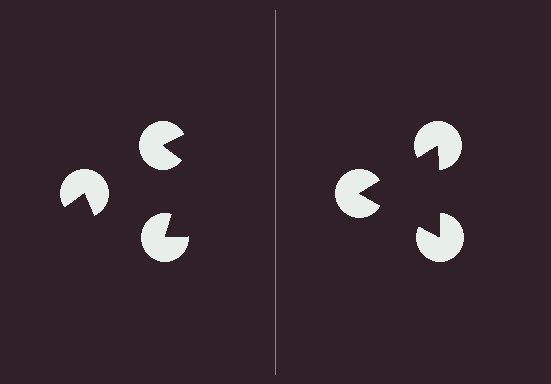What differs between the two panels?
The pac-man discs are positioned identically on both sides; only the wedge orientations differ. On the right they align to a triangle; on the left they are misaligned.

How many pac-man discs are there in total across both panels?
6 — 3 on each side.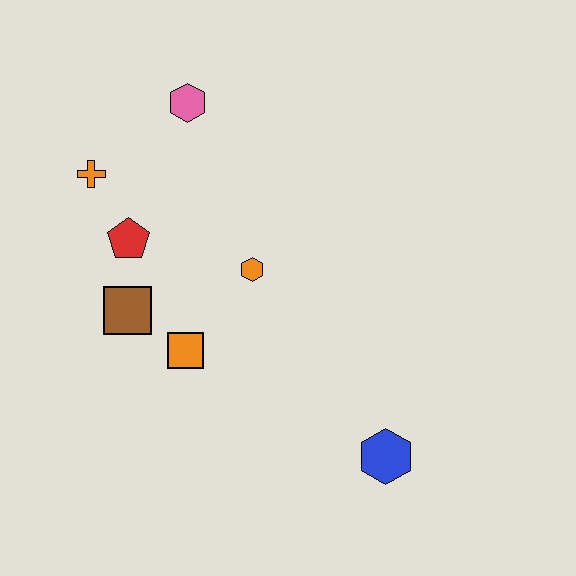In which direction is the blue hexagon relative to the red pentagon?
The blue hexagon is to the right of the red pentagon.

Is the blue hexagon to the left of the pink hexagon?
No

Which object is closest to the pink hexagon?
The orange cross is closest to the pink hexagon.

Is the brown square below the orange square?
No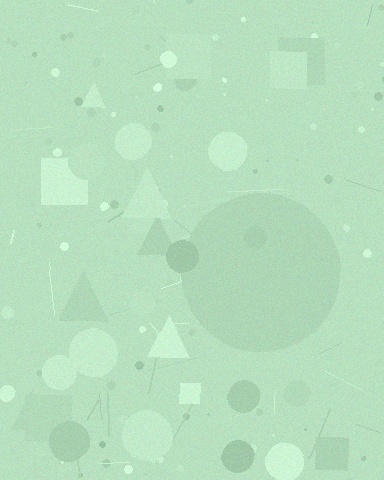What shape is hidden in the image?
A circle is hidden in the image.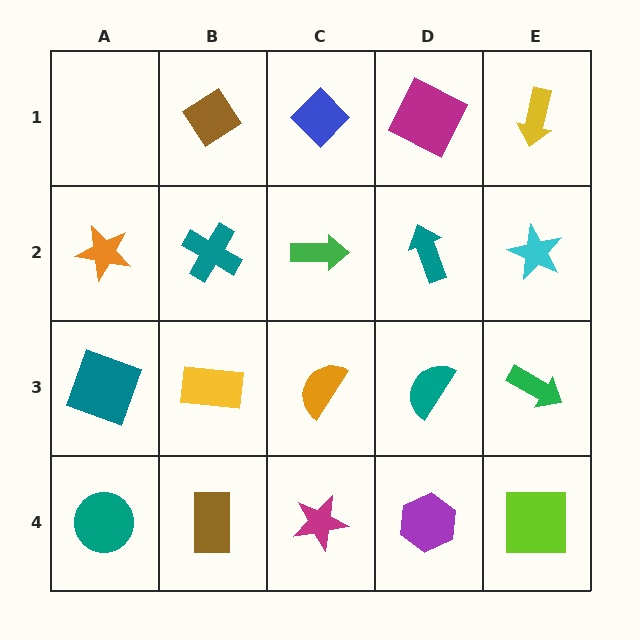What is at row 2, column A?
An orange star.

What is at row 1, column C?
A blue diamond.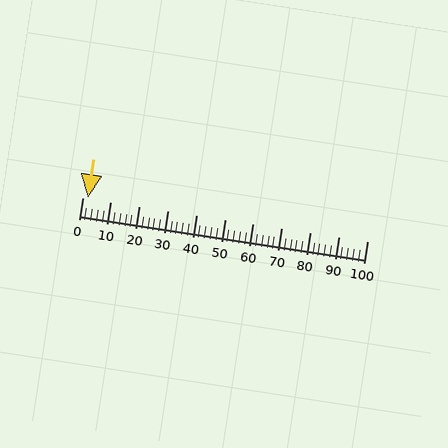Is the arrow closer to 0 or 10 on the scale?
The arrow is closer to 0.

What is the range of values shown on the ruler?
The ruler shows values from 0 to 100.